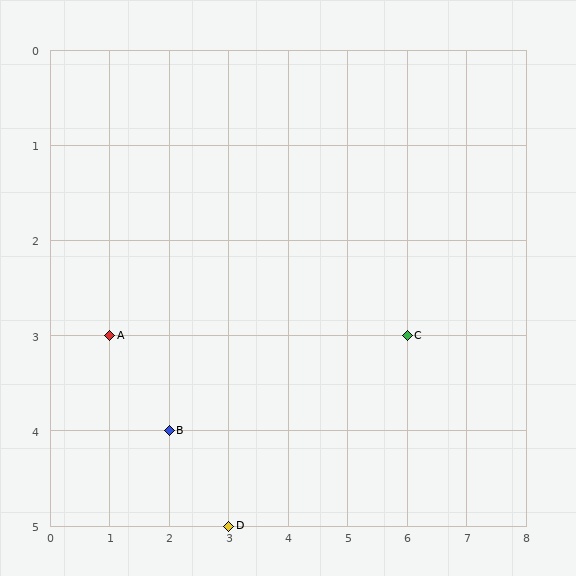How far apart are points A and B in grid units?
Points A and B are 1 column and 1 row apart (about 1.4 grid units diagonally).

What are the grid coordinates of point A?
Point A is at grid coordinates (1, 3).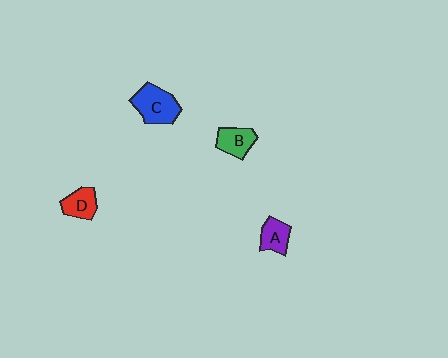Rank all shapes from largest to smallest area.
From largest to smallest: C (blue), B (green), D (red), A (purple).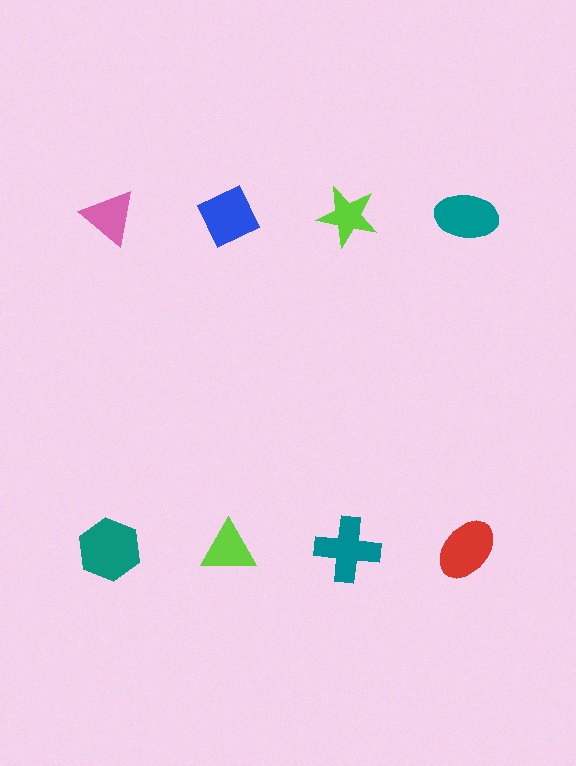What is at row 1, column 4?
A teal ellipse.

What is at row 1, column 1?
A pink triangle.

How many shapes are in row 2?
4 shapes.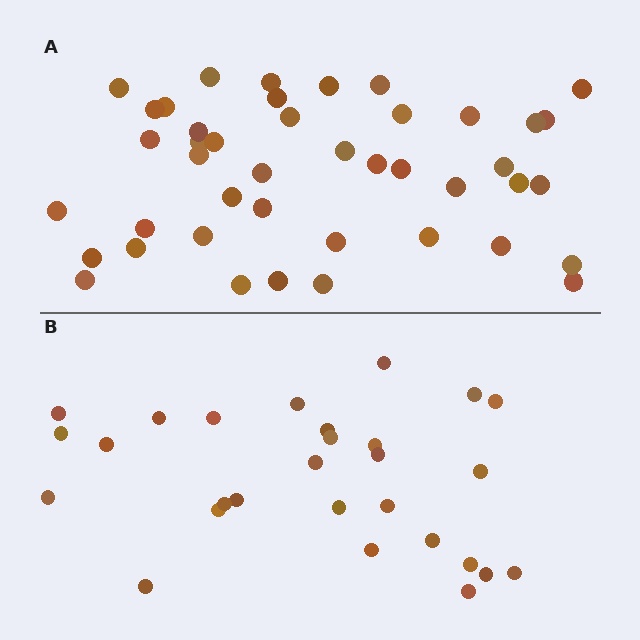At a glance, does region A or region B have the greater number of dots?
Region A (the top region) has more dots.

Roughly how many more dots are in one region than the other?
Region A has approximately 15 more dots than region B.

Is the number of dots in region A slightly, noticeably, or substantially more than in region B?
Region A has substantially more. The ratio is roughly 1.5 to 1.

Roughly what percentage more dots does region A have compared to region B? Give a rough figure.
About 55% more.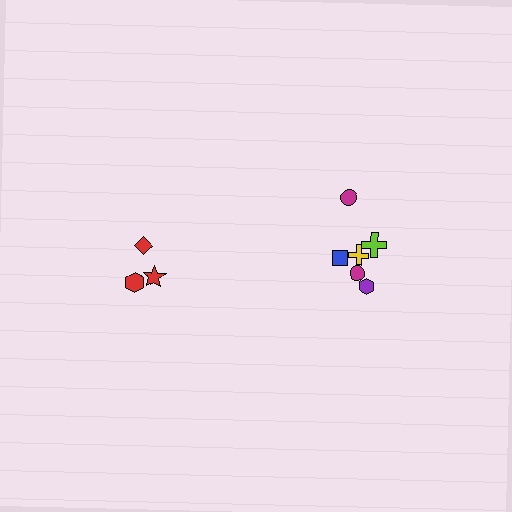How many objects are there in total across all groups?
There are 9 objects.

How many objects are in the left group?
There are 3 objects.